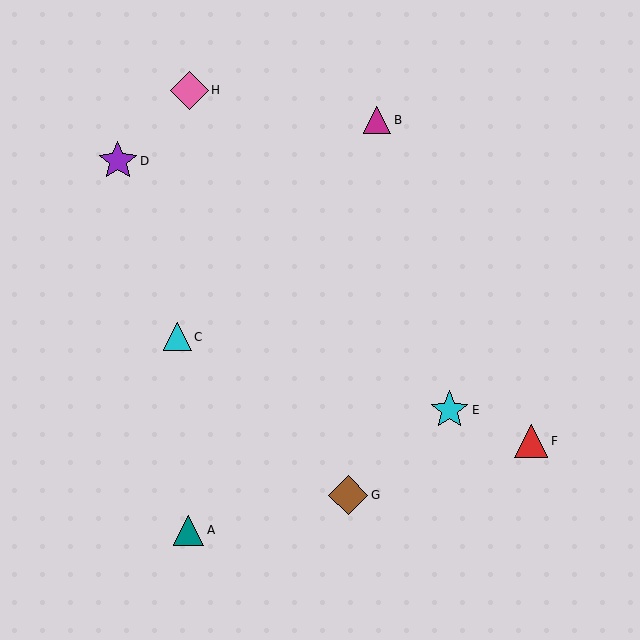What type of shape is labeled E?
Shape E is a cyan star.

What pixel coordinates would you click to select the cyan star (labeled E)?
Click at (450, 410) to select the cyan star E.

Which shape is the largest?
The brown diamond (labeled G) is the largest.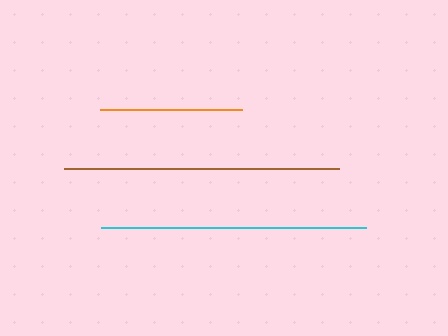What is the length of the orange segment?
The orange segment is approximately 143 pixels long.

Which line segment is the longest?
The brown line is the longest at approximately 275 pixels.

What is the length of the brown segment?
The brown segment is approximately 275 pixels long.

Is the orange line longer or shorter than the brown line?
The brown line is longer than the orange line.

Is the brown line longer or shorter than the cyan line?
The brown line is longer than the cyan line.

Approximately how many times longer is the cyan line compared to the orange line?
The cyan line is approximately 1.9 times the length of the orange line.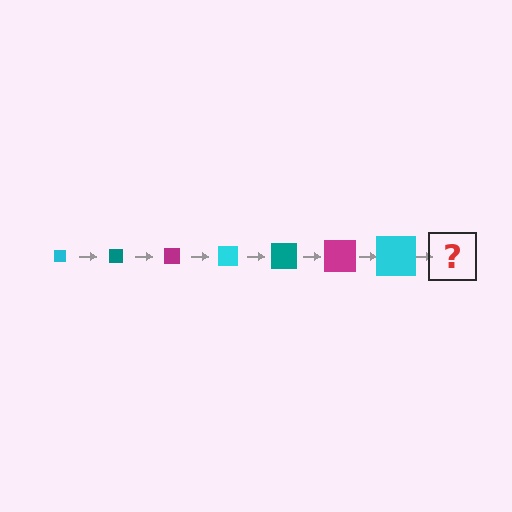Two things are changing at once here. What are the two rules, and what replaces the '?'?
The two rules are that the square grows larger each step and the color cycles through cyan, teal, and magenta. The '?' should be a teal square, larger than the previous one.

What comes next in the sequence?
The next element should be a teal square, larger than the previous one.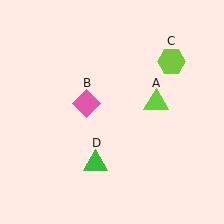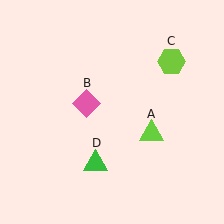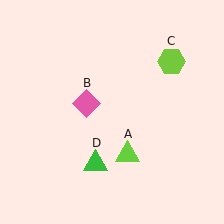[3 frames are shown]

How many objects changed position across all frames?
1 object changed position: lime triangle (object A).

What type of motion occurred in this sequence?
The lime triangle (object A) rotated clockwise around the center of the scene.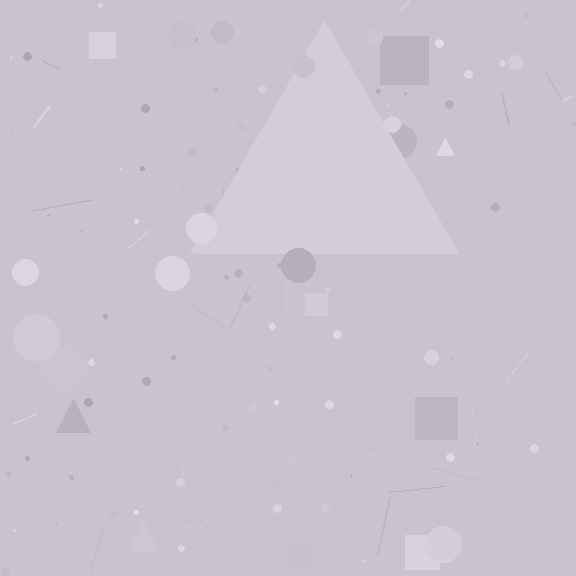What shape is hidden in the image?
A triangle is hidden in the image.